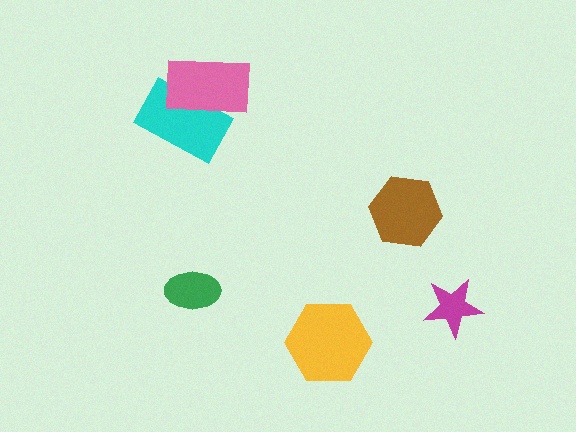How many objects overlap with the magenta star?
0 objects overlap with the magenta star.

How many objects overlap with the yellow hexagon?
0 objects overlap with the yellow hexagon.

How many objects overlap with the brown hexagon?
0 objects overlap with the brown hexagon.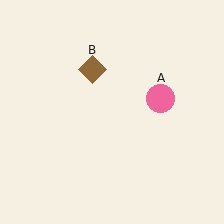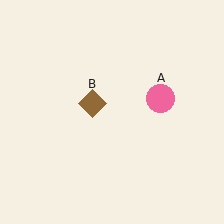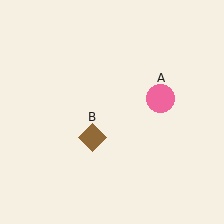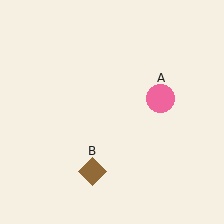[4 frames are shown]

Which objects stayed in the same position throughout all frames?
Pink circle (object A) remained stationary.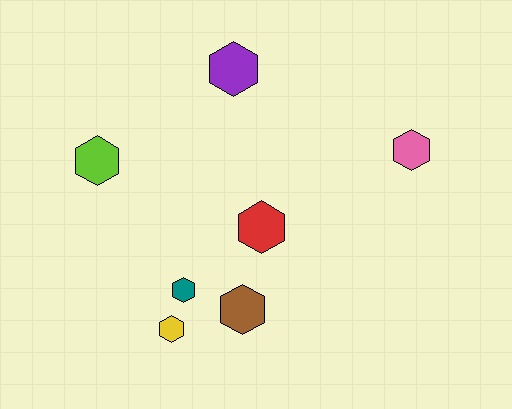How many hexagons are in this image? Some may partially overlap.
There are 7 hexagons.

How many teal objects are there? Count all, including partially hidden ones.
There is 1 teal object.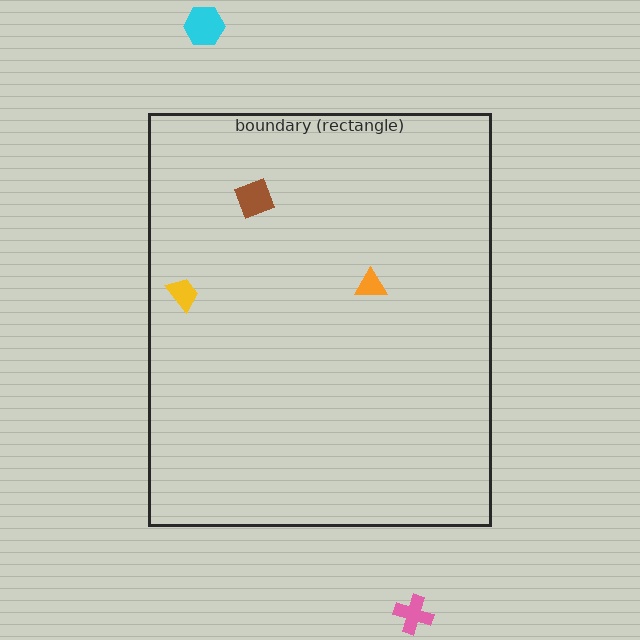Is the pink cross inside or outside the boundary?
Outside.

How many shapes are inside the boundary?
3 inside, 2 outside.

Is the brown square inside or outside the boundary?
Inside.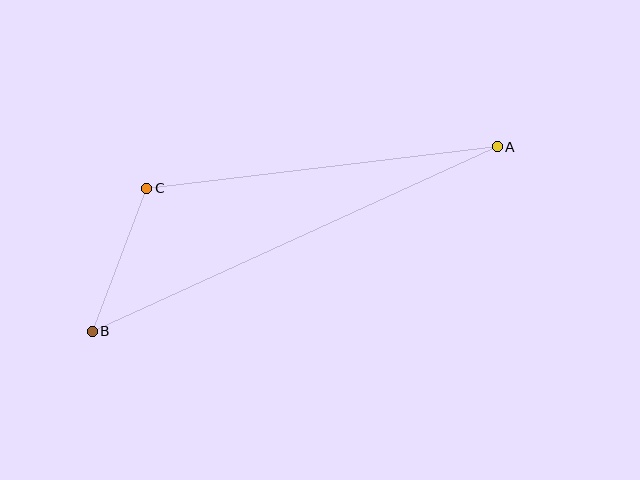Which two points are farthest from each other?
Points A and B are farthest from each other.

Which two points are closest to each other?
Points B and C are closest to each other.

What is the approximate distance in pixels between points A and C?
The distance between A and C is approximately 353 pixels.